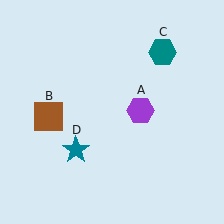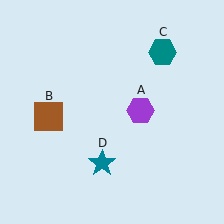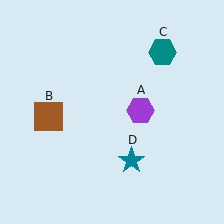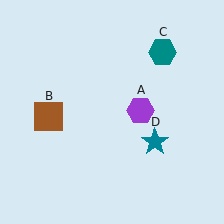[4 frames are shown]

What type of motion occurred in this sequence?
The teal star (object D) rotated counterclockwise around the center of the scene.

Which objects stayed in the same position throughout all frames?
Purple hexagon (object A) and brown square (object B) and teal hexagon (object C) remained stationary.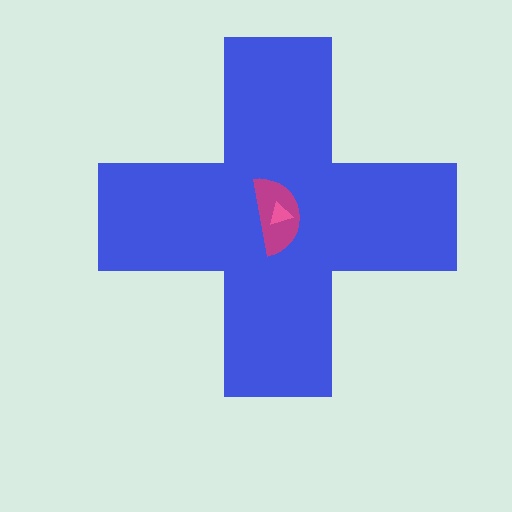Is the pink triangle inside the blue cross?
Yes.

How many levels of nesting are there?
3.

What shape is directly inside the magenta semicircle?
The pink triangle.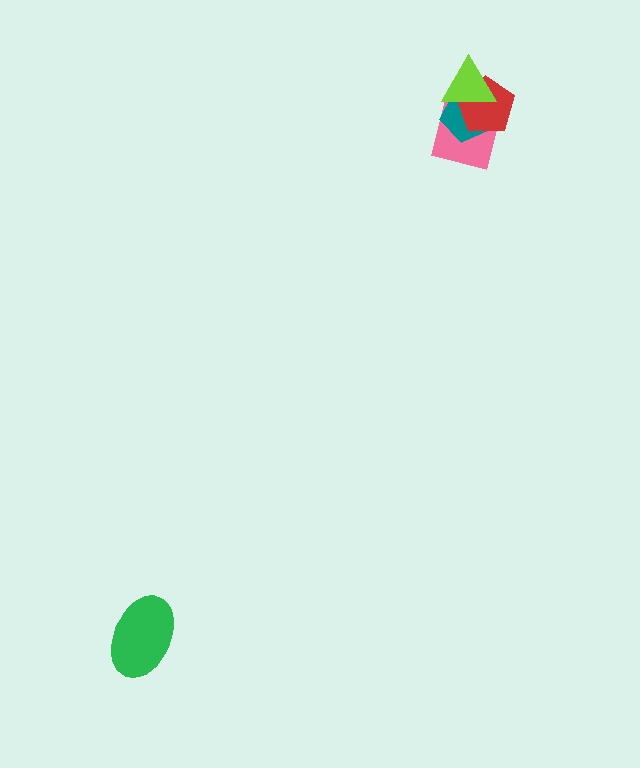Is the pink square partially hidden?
Yes, it is partially covered by another shape.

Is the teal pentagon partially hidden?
Yes, it is partially covered by another shape.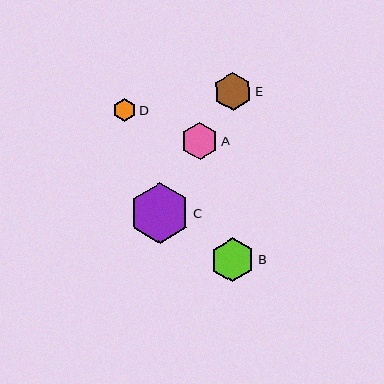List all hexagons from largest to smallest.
From largest to smallest: C, B, E, A, D.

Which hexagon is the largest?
Hexagon C is the largest with a size of approximately 61 pixels.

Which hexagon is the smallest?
Hexagon D is the smallest with a size of approximately 23 pixels.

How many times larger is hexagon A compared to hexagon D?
Hexagon A is approximately 1.6 times the size of hexagon D.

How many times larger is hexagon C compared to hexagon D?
Hexagon C is approximately 2.6 times the size of hexagon D.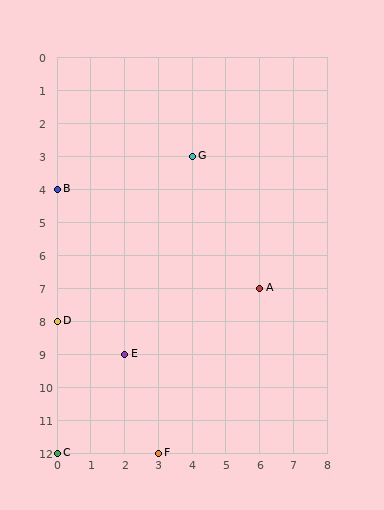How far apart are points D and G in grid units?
Points D and G are 4 columns and 5 rows apart (about 6.4 grid units diagonally).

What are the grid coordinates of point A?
Point A is at grid coordinates (6, 7).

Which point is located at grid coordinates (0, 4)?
Point B is at (0, 4).